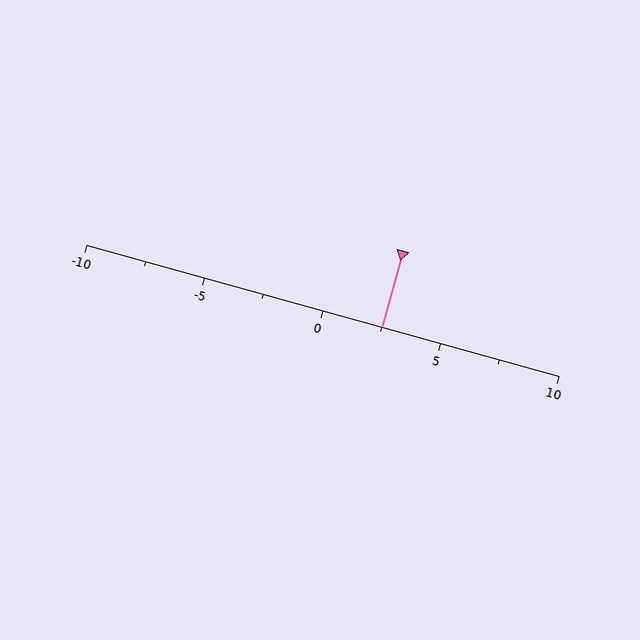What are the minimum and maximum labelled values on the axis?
The axis runs from -10 to 10.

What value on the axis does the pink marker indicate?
The marker indicates approximately 2.5.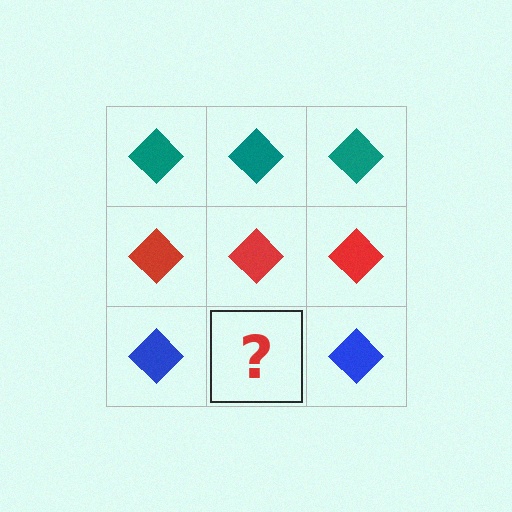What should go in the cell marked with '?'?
The missing cell should contain a blue diamond.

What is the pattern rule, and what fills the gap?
The rule is that each row has a consistent color. The gap should be filled with a blue diamond.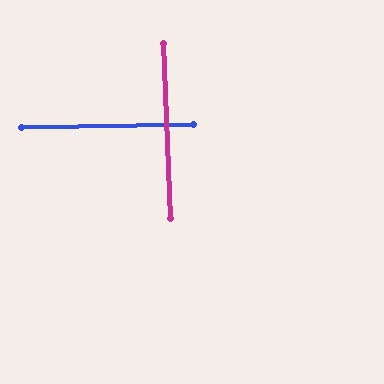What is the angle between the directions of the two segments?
Approximately 88 degrees.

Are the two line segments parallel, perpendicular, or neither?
Perpendicular — they meet at approximately 88°.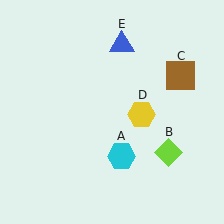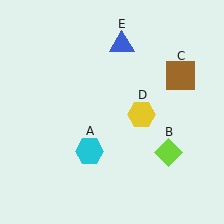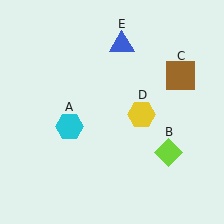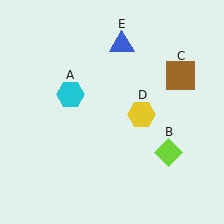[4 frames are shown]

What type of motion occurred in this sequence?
The cyan hexagon (object A) rotated clockwise around the center of the scene.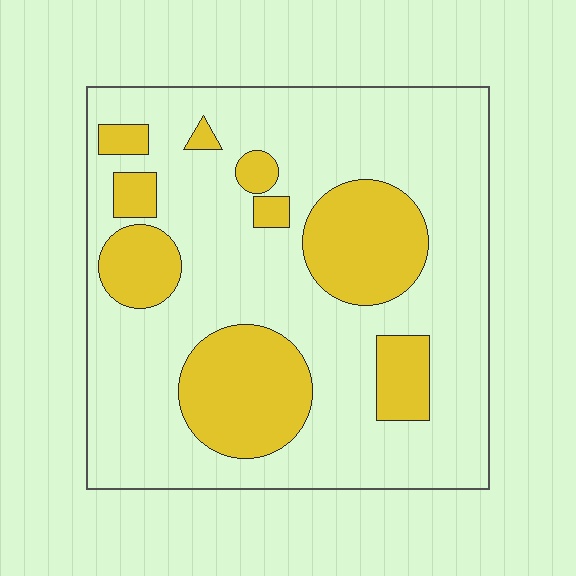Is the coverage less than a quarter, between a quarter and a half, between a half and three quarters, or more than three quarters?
Between a quarter and a half.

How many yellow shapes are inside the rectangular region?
9.